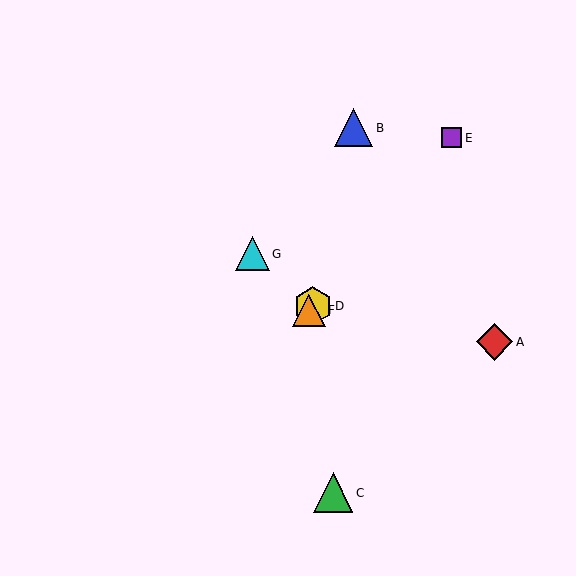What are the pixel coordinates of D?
Object D is at (313, 306).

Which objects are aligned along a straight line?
Objects D, E, F are aligned along a straight line.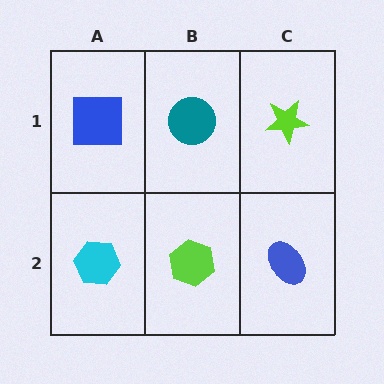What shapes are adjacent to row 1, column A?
A cyan hexagon (row 2, column A), a teal circle (row 1, column B).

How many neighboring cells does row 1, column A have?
2.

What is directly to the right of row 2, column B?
A blue ellipse.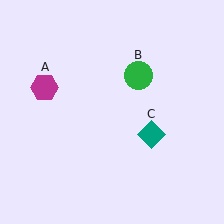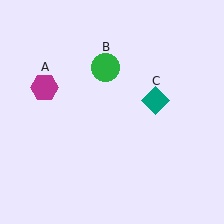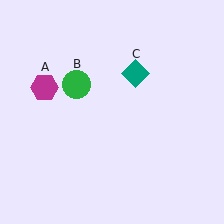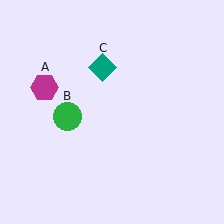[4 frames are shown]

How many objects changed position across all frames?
2 objects changed position: green circle (object B), teal diamond (object C).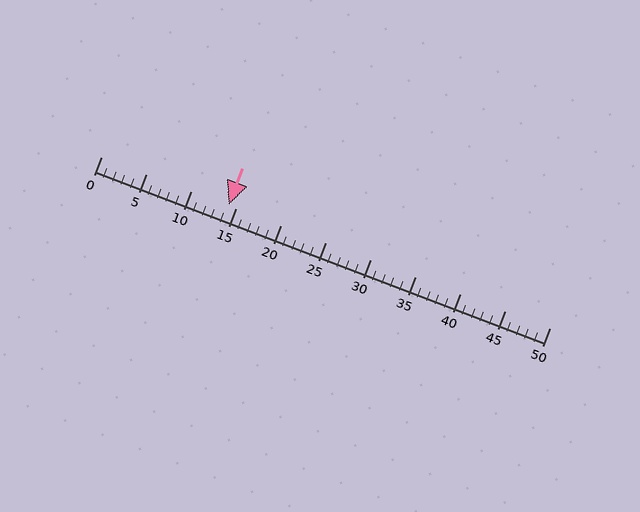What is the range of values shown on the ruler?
The ruler shows values from 0 to 50.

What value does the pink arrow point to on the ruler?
The pink arrow points to approximately 14.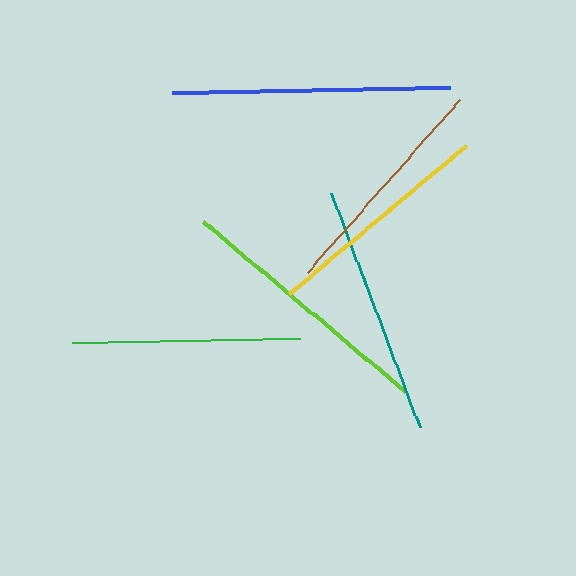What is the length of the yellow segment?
The yellow segment is approximately 231 pixels long.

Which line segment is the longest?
The blue line is the longest at approximately 279 pixels.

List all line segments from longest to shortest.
From longest to shortest: blue, lime, teal, brown, yellow, green.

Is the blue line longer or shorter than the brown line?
The blue line is longer than the brown line.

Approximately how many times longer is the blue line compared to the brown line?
The blue line is approximately 1.2 times the length of the brown line.